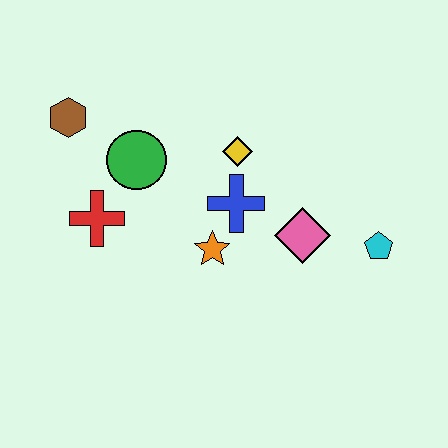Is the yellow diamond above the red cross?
Yes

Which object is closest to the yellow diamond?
The blue cross is closest to the yellow diamond.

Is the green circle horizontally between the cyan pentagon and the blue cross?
No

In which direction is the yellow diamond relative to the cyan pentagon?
The yellow diamond is to the left of the cyan pentagon.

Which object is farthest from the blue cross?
The brown hexagon is farthest from the blue cross.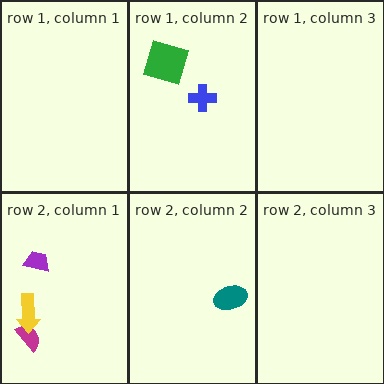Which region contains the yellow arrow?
The row 2, column 1 region.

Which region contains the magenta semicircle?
The row 2, column 1 region.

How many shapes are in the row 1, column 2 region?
2.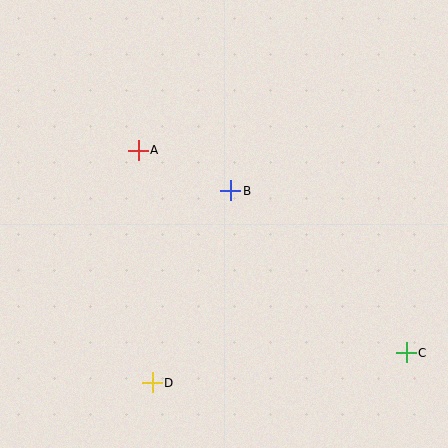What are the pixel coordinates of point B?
Point B is at (231, 191).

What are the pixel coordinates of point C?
Point C is at (406, 353).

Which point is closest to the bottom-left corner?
Point D is closest to the bottom-left corner.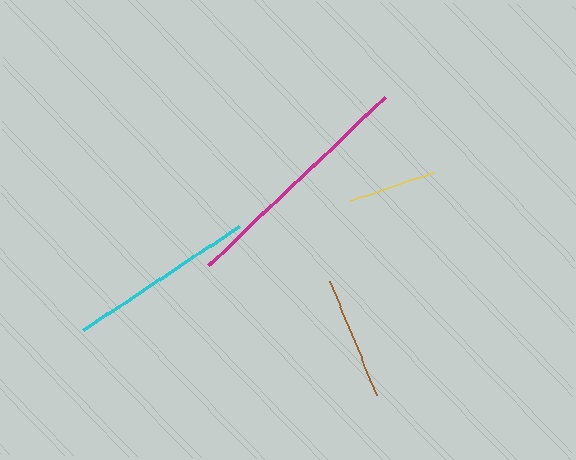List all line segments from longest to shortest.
From longest to shortest: magenta, cyan, brown, yellow.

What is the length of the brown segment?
The brown segment is approximately 123 pixels long.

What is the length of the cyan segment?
The cyan segment is approximately 187 pixels long.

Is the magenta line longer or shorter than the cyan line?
The magenta line is longer than the cyan line.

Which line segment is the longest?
The magenta line is the longest at approximately 244 pixels.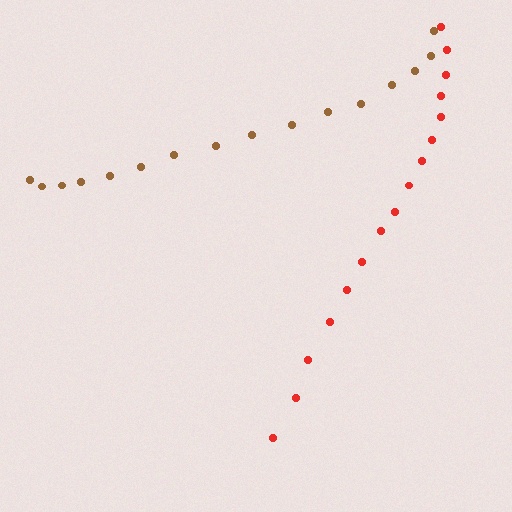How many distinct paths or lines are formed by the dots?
There are 2 distinct paths.